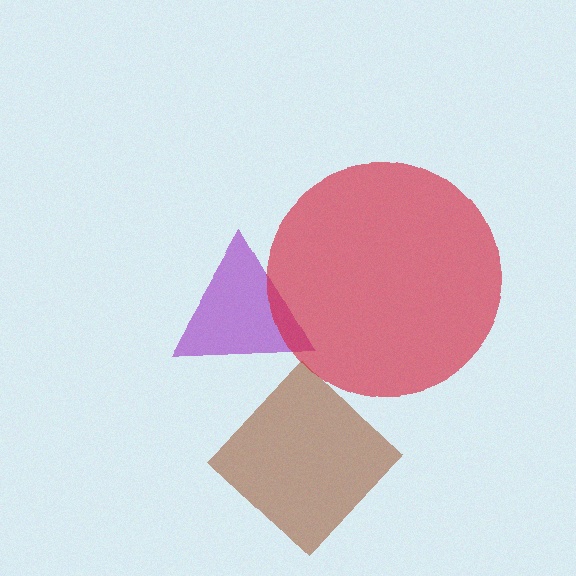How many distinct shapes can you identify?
There are 3 distinct shapes: a brown diamond, a purple triangle, a red circle.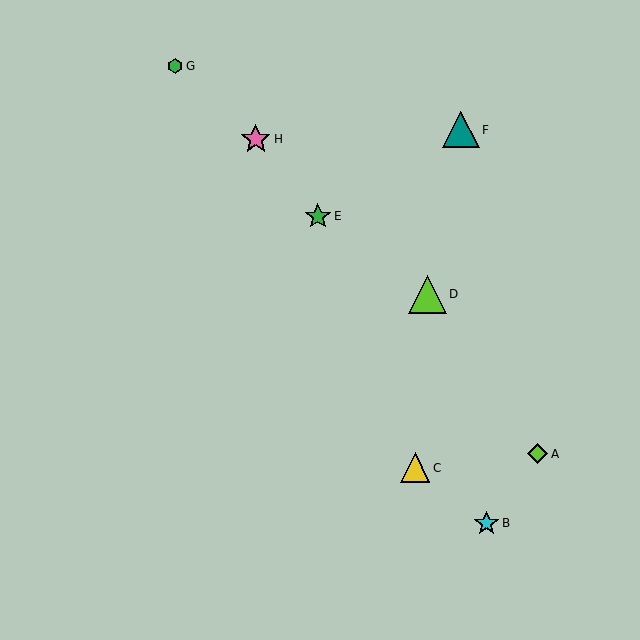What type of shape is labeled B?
Shape B is a cyan star.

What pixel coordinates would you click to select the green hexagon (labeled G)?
Click at (175, 66) to select the green hexagon G.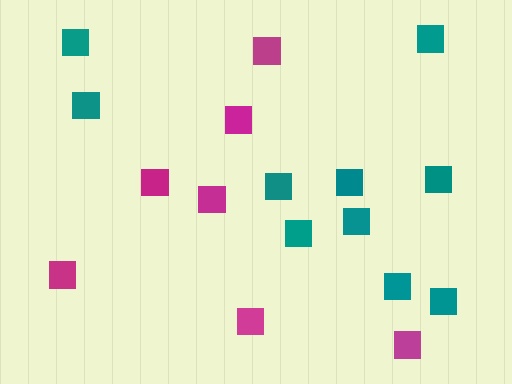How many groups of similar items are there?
There are 2 groups: one group of teal squares (10) and one group of magenta squares (7).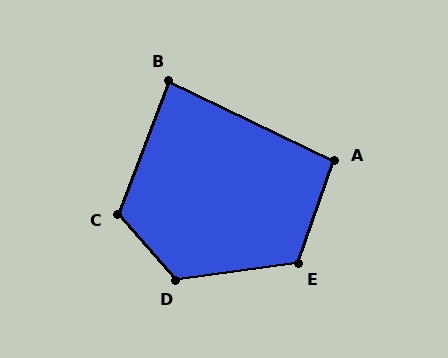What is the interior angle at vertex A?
Approximately 96 degrees (obtuse).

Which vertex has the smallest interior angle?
B, at approximately 86 degrees.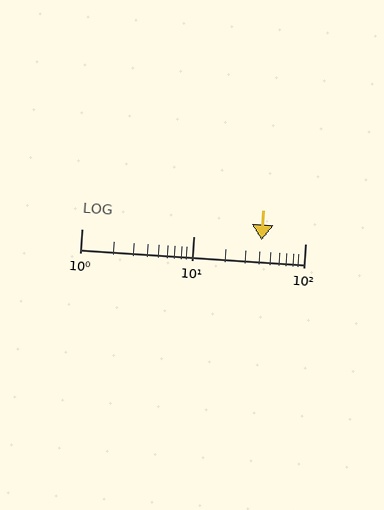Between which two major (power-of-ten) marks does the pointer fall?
The pointer is between 10 and 100.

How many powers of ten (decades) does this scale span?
The scale spans 2 decades, from 1 to 100.